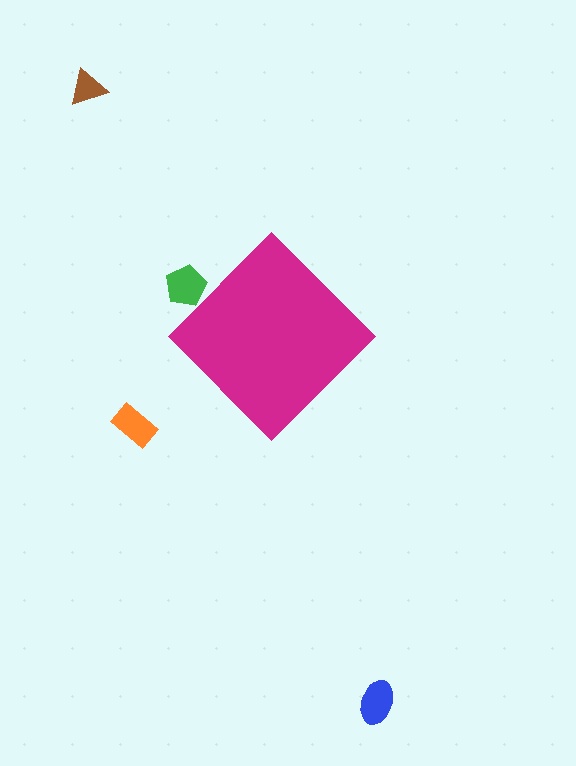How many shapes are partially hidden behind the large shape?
1 shape is partially hidden.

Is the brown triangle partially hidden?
No, the brown triangle is fully visible.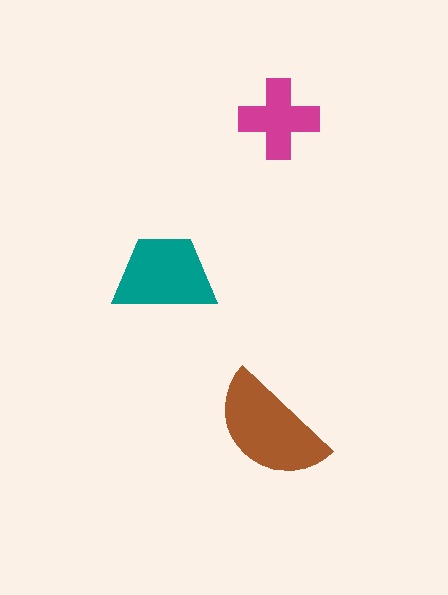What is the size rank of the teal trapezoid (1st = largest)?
2nd.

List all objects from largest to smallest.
The brown semicircle, the teal trapezoid, the magenta cross.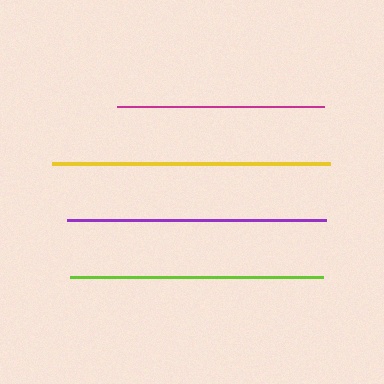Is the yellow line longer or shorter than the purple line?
The yellow line is longer than the purple line.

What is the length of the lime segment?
The lime segment is approximately 253 pixels long.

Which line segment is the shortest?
The magenta line is the shortest at approximately 208 pixels.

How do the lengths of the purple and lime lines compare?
The purple and lime lines are approximately the same length.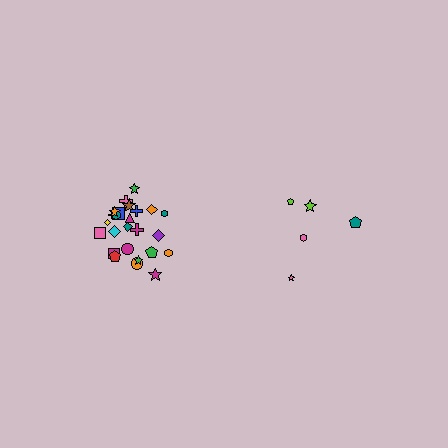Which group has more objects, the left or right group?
The left group.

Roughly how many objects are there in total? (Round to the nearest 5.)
Roughly 30 objects in total.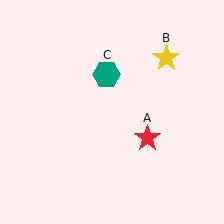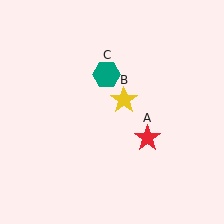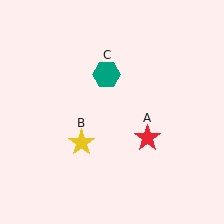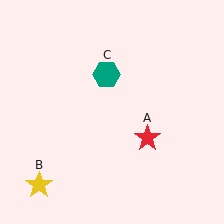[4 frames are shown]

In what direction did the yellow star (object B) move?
The yellow star (object B) moved down and to the left.